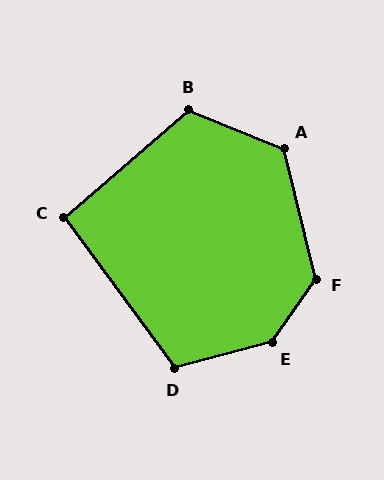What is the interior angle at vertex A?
Approximately 125 degrees (obtuse).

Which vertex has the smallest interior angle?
C, at approximately 95 degrees.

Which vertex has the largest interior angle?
E, at approximately 140 degrees.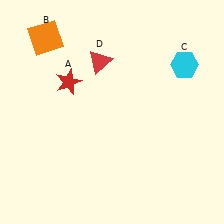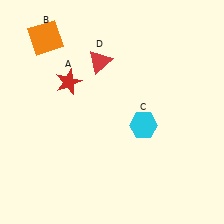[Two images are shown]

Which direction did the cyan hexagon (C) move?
The cyan hexagon (C) moved down.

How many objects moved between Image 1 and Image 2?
1 object moved between the two images.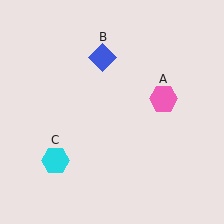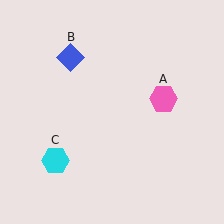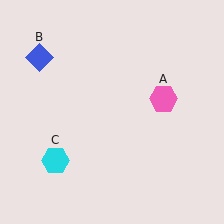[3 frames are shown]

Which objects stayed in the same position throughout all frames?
Pink hexagon (object A) and cyan hexagon (object C) remained stationary.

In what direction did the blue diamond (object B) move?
The blue diamond (object B) moved left.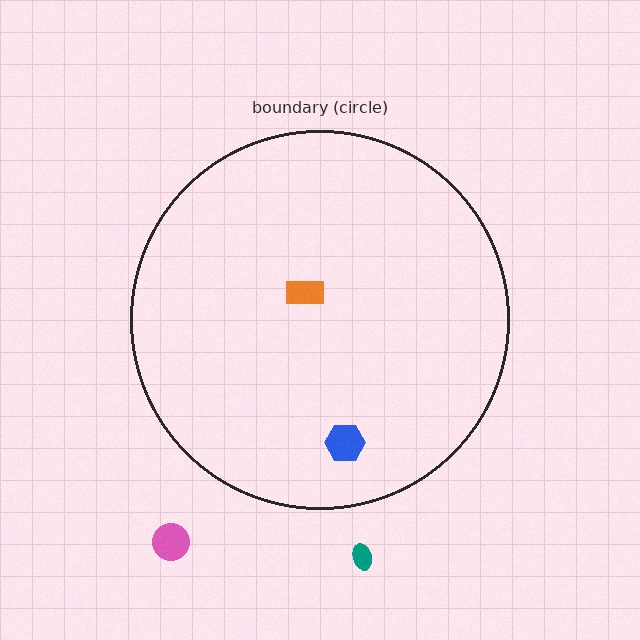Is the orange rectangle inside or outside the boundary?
Inside.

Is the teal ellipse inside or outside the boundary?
Outside.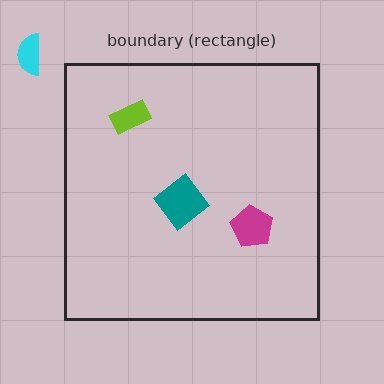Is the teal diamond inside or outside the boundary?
Inside.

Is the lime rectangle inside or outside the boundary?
Inside.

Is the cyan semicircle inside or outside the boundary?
Outside.